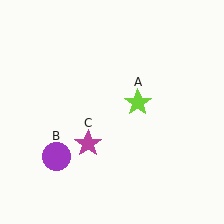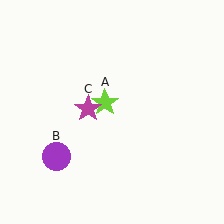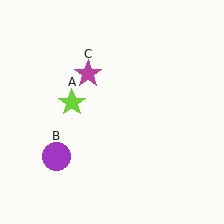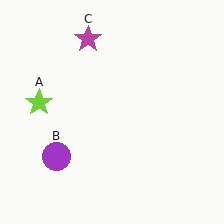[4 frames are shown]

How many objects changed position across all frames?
2 objects changed position: lime star (object A), magenta star (object C).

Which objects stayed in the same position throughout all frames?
Purple circle (object B) remained stationary.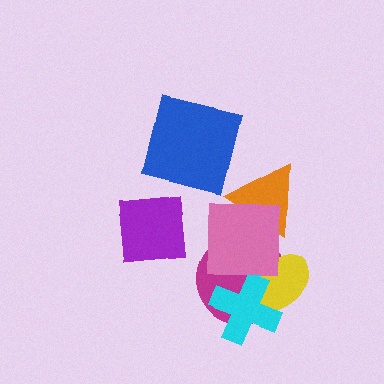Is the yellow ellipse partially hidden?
Yes, it is partially covered by another shape.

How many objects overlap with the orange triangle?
1 object overlaps with the orange triangle.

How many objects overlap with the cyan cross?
2 objects overlap with the cyan cross.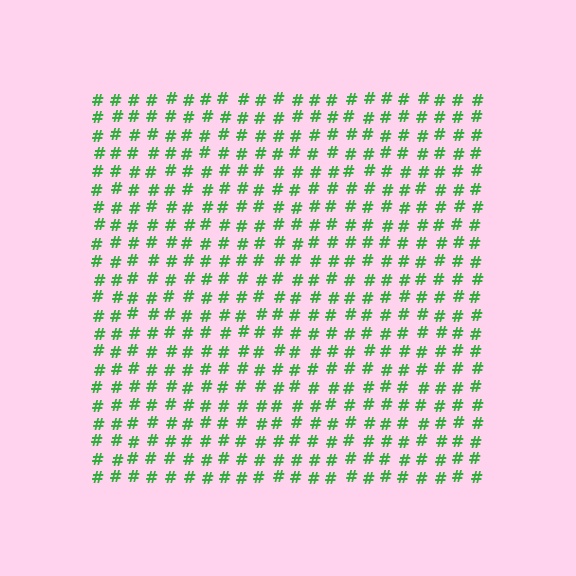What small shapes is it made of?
It is made of small hash symbols.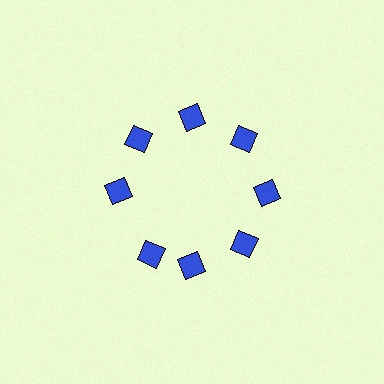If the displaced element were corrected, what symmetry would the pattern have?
It would have 8-fold rotational symmetry — the pattern would map onto itself every 45 degrees.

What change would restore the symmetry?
The symmetry would be restored by rotating it back into even spacing with its neighbors so that all 8 diamonds sit at equal angles and equal distance from the center.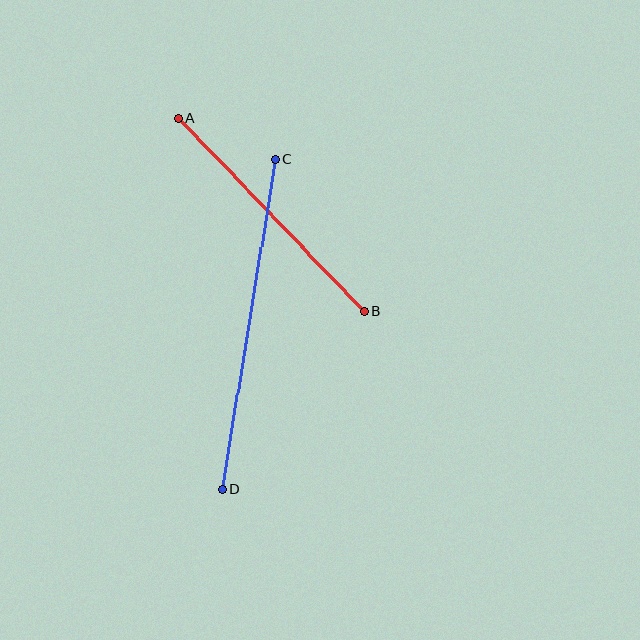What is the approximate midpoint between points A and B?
The midpoint is at approximately (272, 215) pixels.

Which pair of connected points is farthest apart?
Points C and D are farthest apart.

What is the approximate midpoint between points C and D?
The midpoint is at approximately (249, 324) pixels.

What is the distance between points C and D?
The distance is approximately 335 pixels.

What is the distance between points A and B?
The distance is approximately 268 pixels.